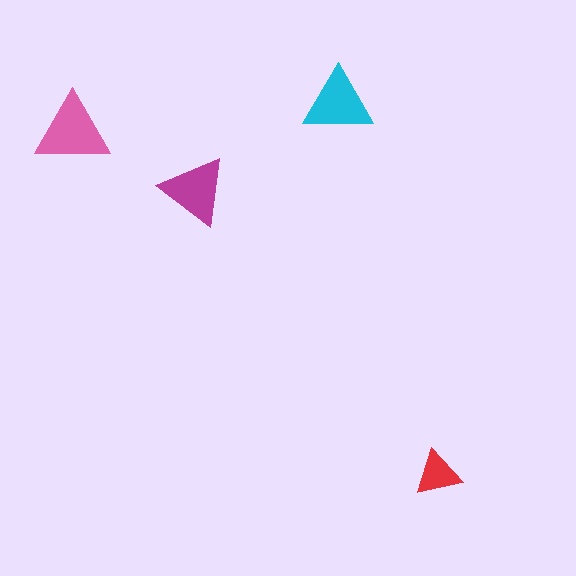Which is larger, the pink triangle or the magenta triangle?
The pink one.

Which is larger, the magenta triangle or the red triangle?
The magenta one.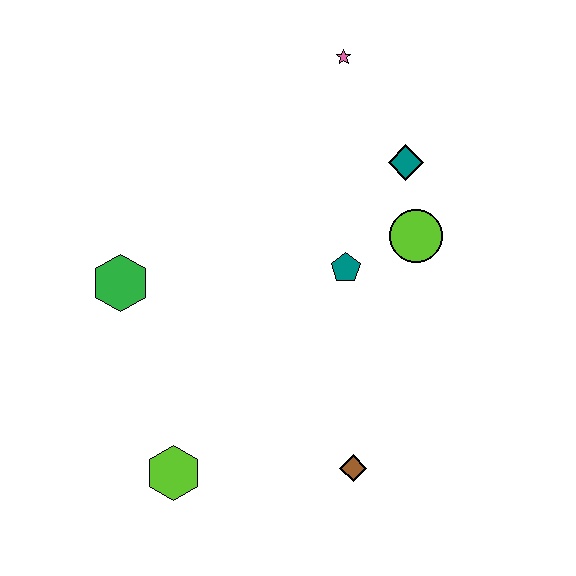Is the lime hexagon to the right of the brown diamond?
No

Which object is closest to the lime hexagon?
The brown diamond is closest to the lime hexagon.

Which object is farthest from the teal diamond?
The lime hexagon is farthest from the teal diamond.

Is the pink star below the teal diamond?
No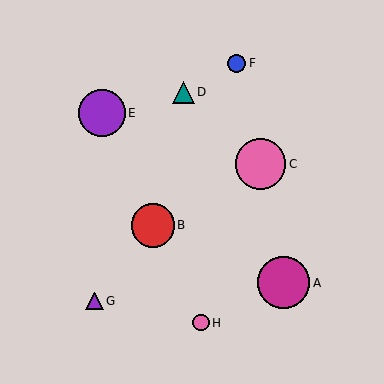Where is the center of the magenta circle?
The center of the magenta circle is at (284, 283).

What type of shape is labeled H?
Shape H is a pink circle.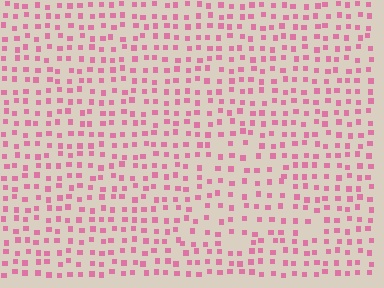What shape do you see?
I see a triangle.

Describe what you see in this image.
The image contains small pink elements arranged at two different densities. A triangle-shaped region is visible where the elements are less densely packed than the surrounding area.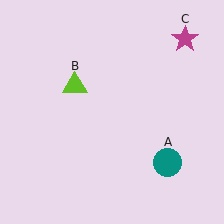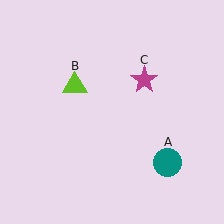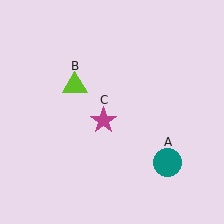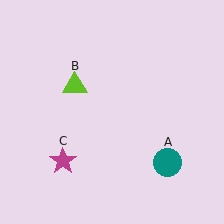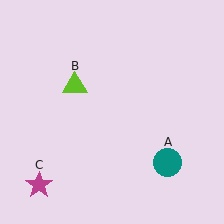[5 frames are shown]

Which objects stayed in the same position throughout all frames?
Teal circle (object A) and lime triangle (object B) remained stationary.